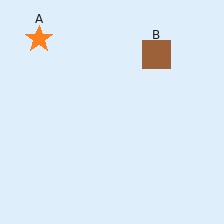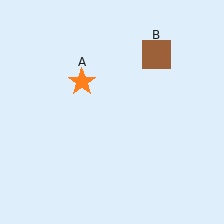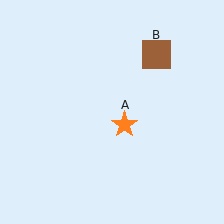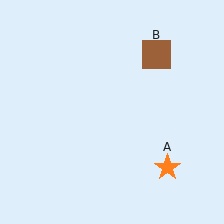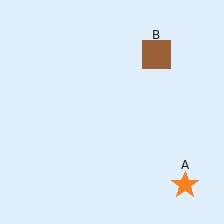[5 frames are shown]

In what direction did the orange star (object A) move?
The orange star (object A) moved down and to the right.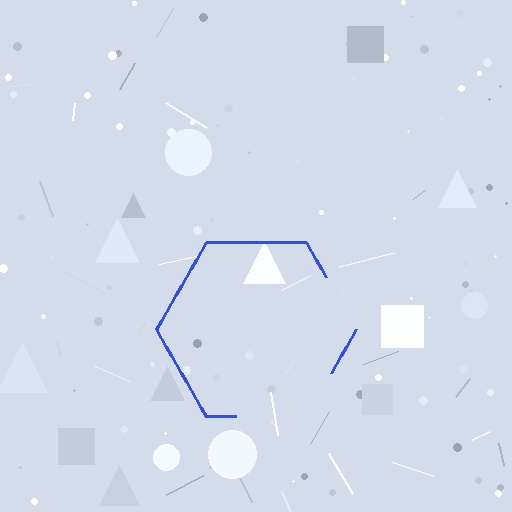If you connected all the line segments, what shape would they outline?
They would outline a hexagon.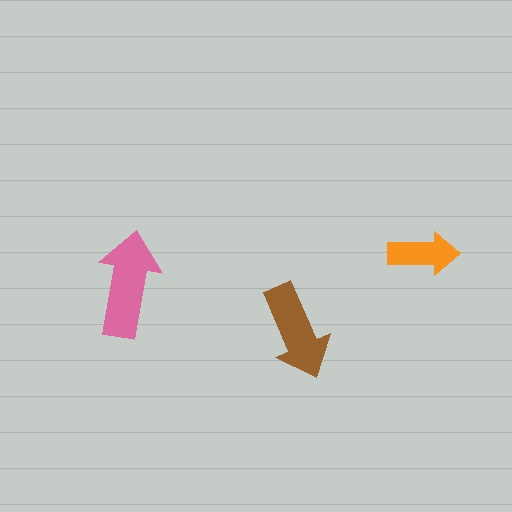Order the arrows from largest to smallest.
the pink one, the brown one, the orange one.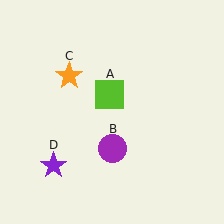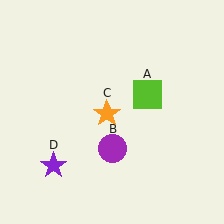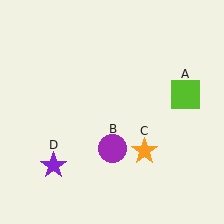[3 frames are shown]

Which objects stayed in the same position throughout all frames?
Purple circle (object B) and purple star (object D) remained stationary.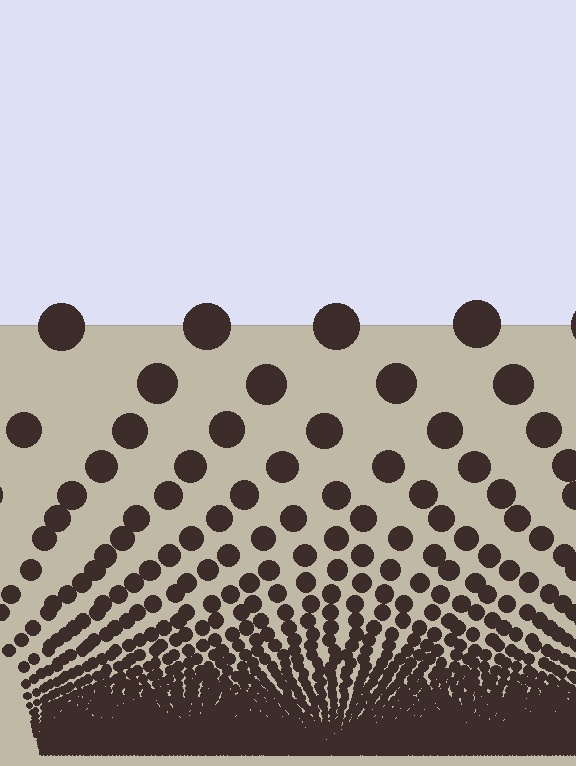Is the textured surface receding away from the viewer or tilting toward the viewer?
The surface appears to tilt toward the viewer. Texture elements get larger and sparser toward the top.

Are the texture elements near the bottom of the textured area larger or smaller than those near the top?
Smaller. The gradient is inverted — elements near the bottom are smaller and denser.